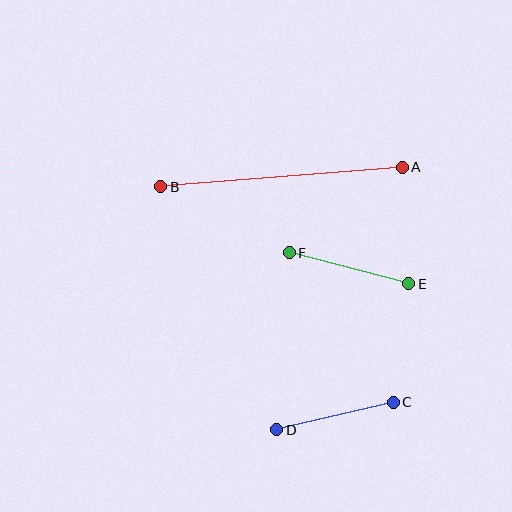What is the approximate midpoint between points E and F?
The midpoint is at approximately (349, 268) pixels.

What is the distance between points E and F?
The distance is approximately 123 pixels.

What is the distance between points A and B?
The distance is approximately 242 pixels.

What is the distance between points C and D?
The distance is approximately 120 pixels.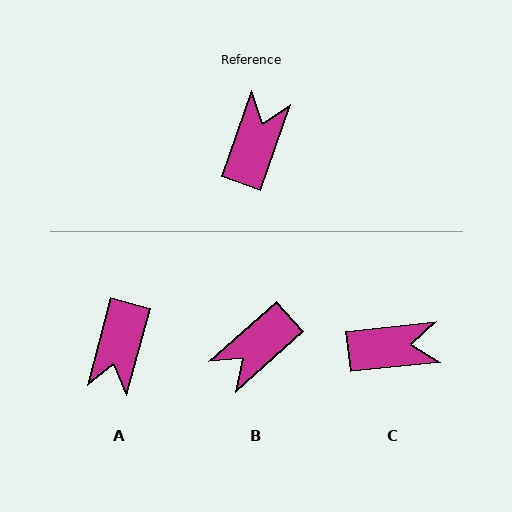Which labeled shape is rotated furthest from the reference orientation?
A, about 176 degrees away.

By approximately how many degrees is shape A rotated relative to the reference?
Approximately 176 degrees clockwise.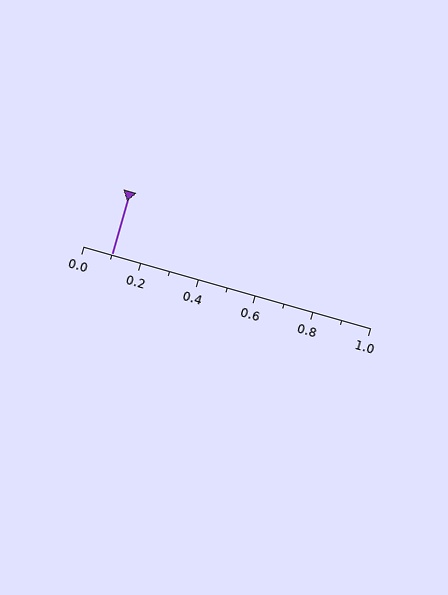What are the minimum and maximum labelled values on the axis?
The axis runs from 0.0 to 1.0.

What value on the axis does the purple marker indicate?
The marker indicates approximately 0.1.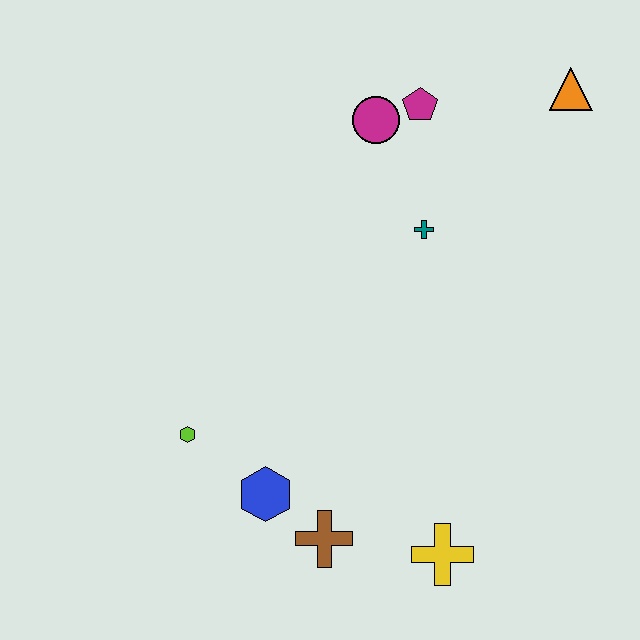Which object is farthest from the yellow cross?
The orange triangle is farthest from the yellow cross.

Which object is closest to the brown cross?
The blue hexagon is closest to the brown cross.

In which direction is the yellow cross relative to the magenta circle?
The yellow cross is below the magenta circle.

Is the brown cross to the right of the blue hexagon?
Yes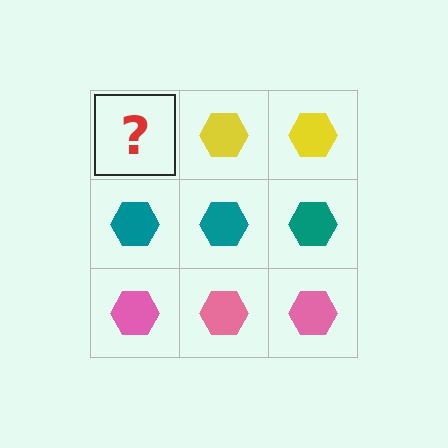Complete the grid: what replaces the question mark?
The question mark should be replaced with a yellow hexagon.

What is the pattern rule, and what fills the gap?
The rule is that each row has a consistent color. The gap should be filled with a yellow hexagon.